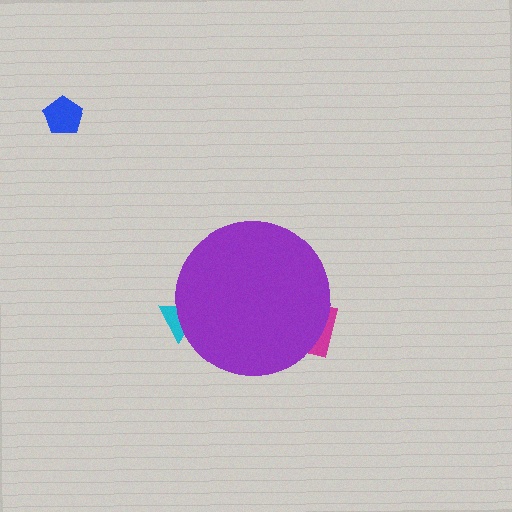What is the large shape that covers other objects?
A purple circle.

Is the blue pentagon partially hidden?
No, the blue pentagon is fully visible.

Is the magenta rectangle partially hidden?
Yes, the magenta rectangle is partially hidden behind the purple circle.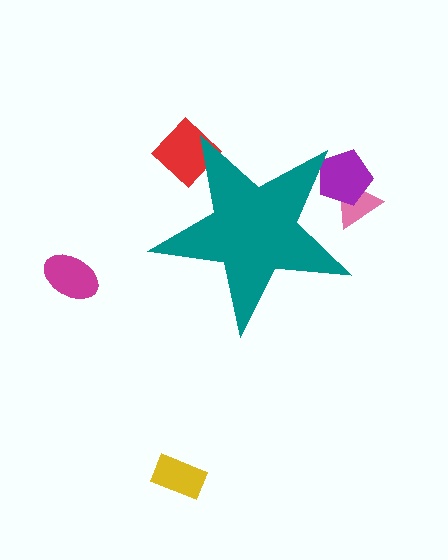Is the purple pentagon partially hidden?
Yes, the purple pentagon is partially hidden behind the teal star.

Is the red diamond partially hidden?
Yes, the red diamond is partially hidden behind the teal star.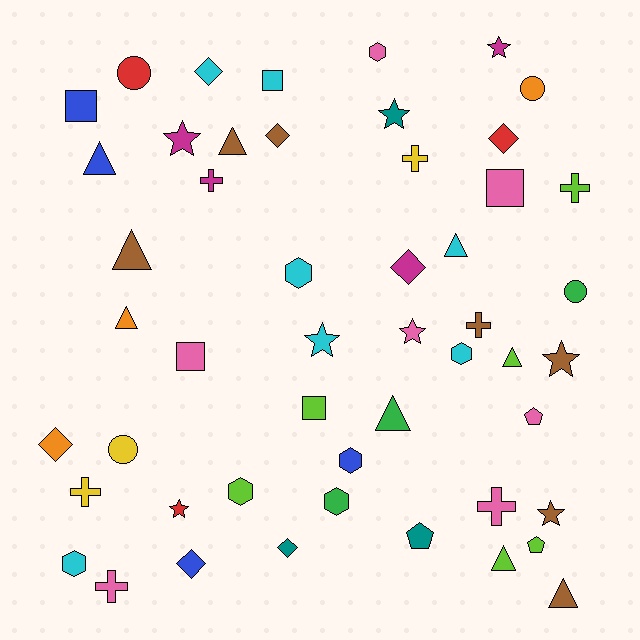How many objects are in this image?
There are 50 objects.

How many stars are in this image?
There are 8 stars.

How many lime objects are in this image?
There are 6 lime objects.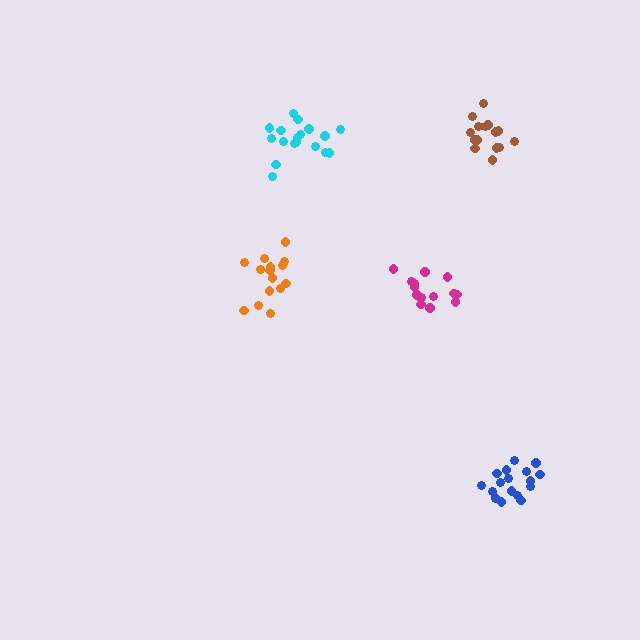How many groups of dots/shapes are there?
There are 5 groups.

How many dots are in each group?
Group 1: 18 dots, Group 2: 15 dots, Group 3: 15 dots, Group 4: 18 dots, Group 5: 15 dots (81 total).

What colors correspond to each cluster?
The clusters are colored: cyan, magenta, orange, blue, brown.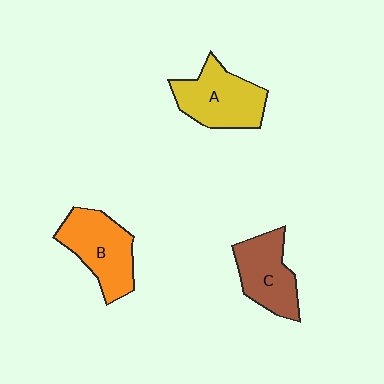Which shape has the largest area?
Shape A (yellow).